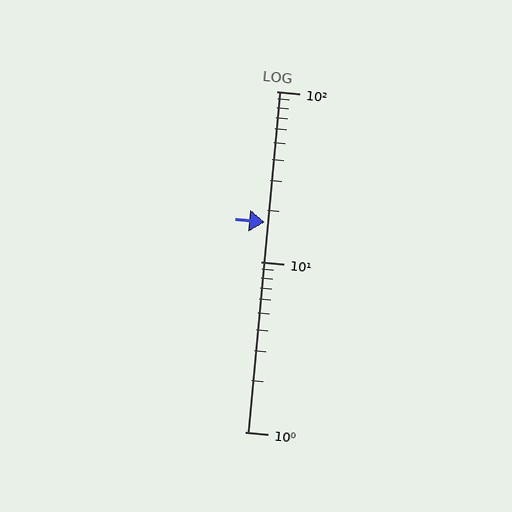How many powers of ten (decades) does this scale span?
The scale spans 2 decades, from 1 to 100.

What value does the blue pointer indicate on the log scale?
The pointer indicates approximately 17.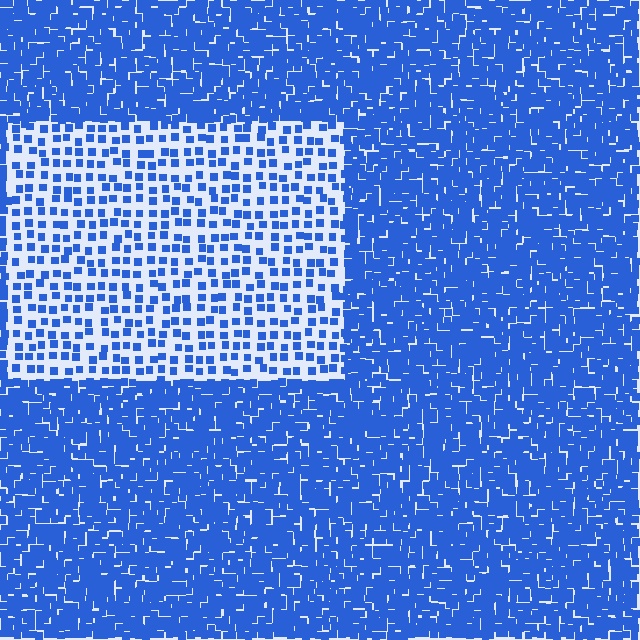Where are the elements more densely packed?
The elements are more densely packed outside the rectangle boundary.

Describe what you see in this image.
The image contains small blue elements arranged at two different densities. A rectangle-shaped region is visible where the elements are less densely packed than the surrounding area.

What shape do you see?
I see a rectangle.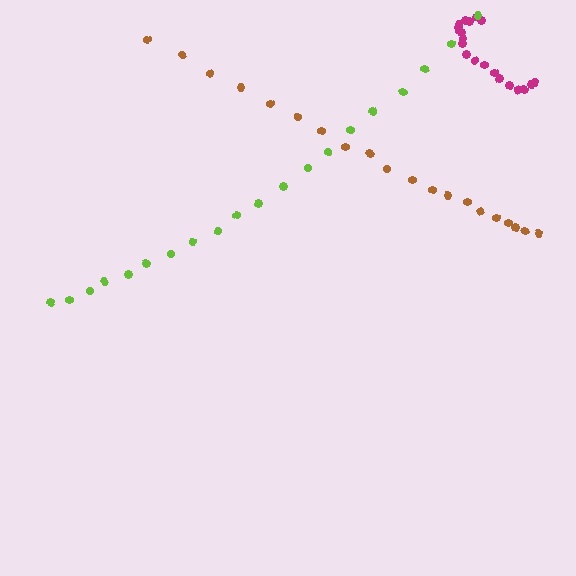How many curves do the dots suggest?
There are 3 distinct paths.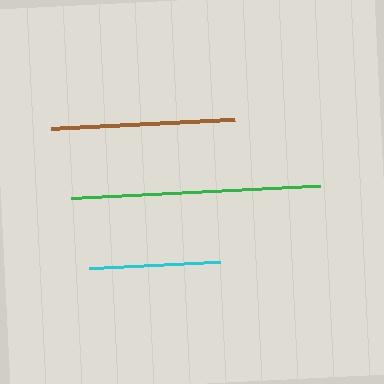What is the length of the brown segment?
The brown segment is approximately 184 pixels long.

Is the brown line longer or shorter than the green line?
The green line is longer than the brown line.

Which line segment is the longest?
The green line is the longest at approximately 249 pixels.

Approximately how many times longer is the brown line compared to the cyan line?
The brown line is approximately 1.4 times the length of the cyan line.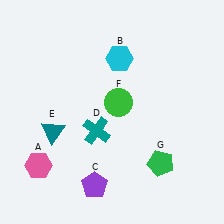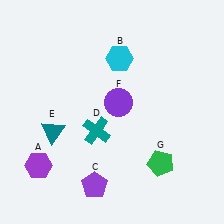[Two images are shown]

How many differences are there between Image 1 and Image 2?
There are 2 differences between the two images.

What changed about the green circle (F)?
In Image 1, F is green. In Image 2, it changed to purple.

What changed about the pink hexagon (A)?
In Image 1, A is pink. In Image 2, it changed to purple.